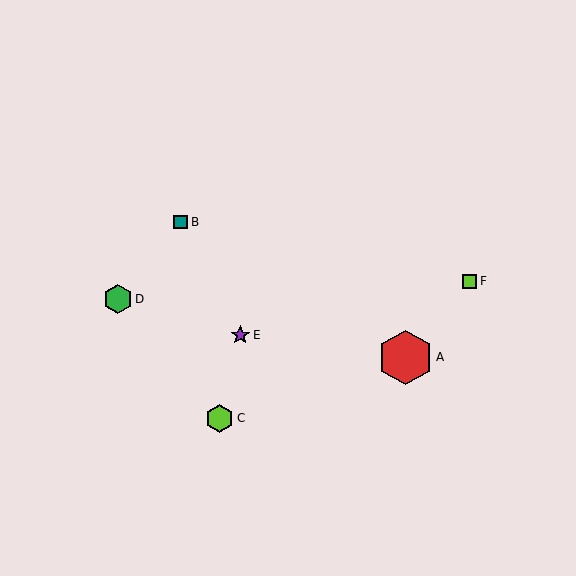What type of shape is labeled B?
Shape B is a teal square.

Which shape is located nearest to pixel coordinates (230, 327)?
The purple star (labeled E) at (240, 335) is nearest to that location.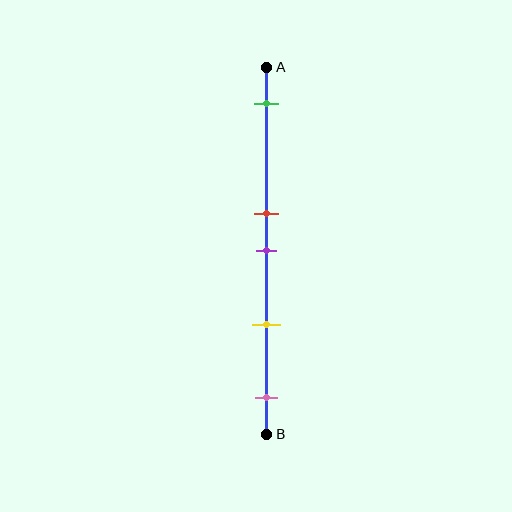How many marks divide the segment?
There are 5 marks dividing the segment.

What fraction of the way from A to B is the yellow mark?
The yellow mark is approximately 70% (0.7) of the way from A to B.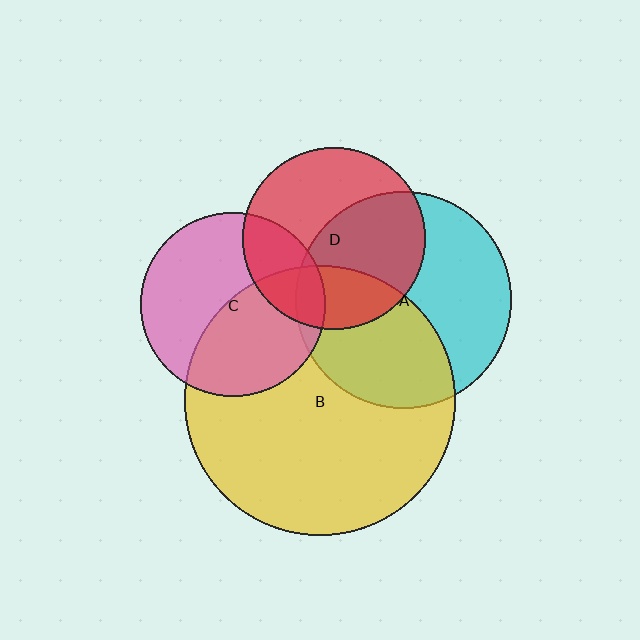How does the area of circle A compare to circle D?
Approximately 1.4 times.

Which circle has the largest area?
Circle B (yellow).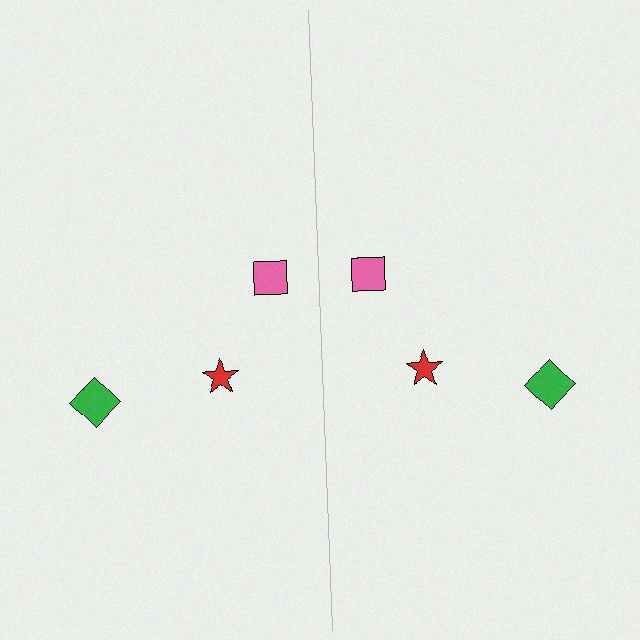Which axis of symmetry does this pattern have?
The pattern has a vertical axis of symmetry running through the center of the image.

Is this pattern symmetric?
Yes, this pattern has bilateral (reflection) symmetry.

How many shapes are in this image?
There are 6 shapes in this image.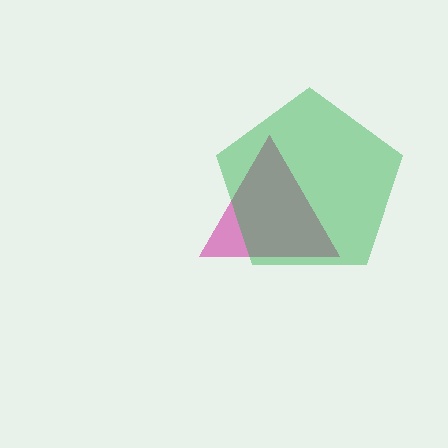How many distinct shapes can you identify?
There are 2 distinct shapes: a magenta triangle, a green pentagon.